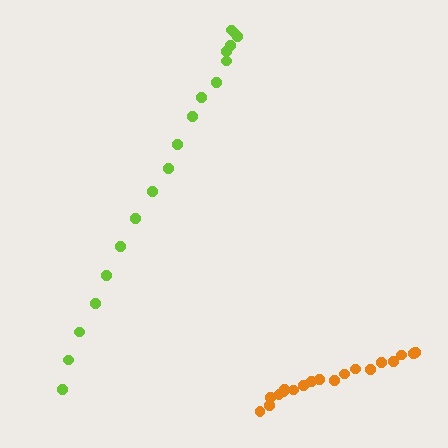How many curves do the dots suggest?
There are 2 distinct paths.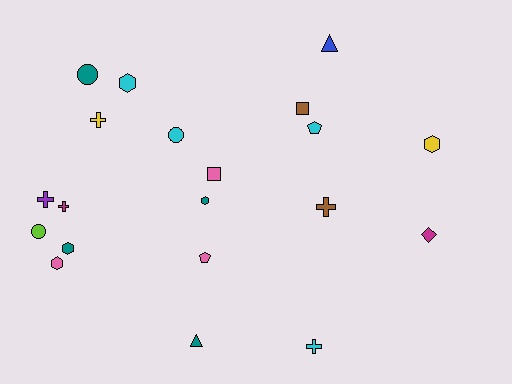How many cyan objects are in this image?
There are 4 cyan objects.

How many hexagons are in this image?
There are 5 hexagons.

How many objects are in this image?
There are 20 objects.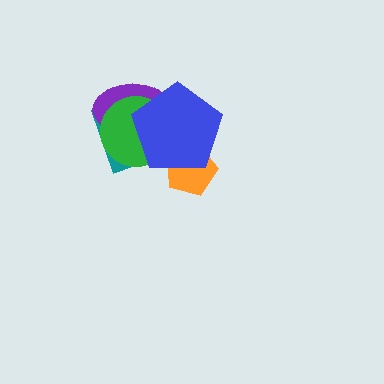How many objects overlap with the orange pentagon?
1 object overlaps with the orange pentagon.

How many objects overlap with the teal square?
3 objects overlap with the teal square.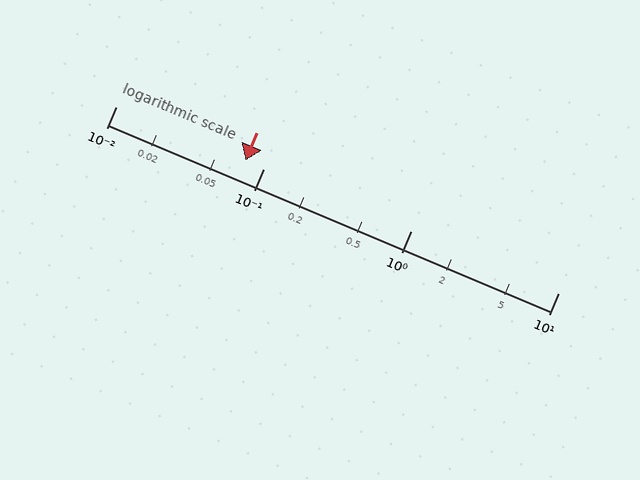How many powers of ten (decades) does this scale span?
The scale spans 3 decades, from 0.01 to 10.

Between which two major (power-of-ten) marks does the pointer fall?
The pointer is between 0.01 and 0.1.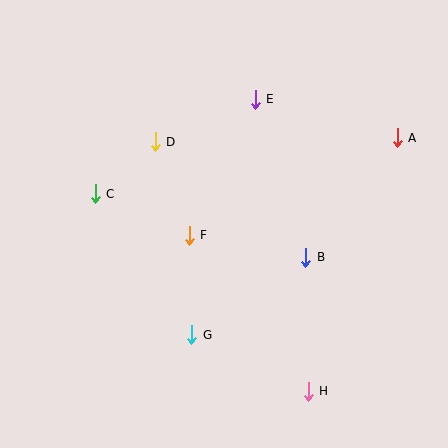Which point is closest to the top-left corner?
Point D is closest to the top-left corner.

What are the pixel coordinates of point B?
Point B is at (306, 257).